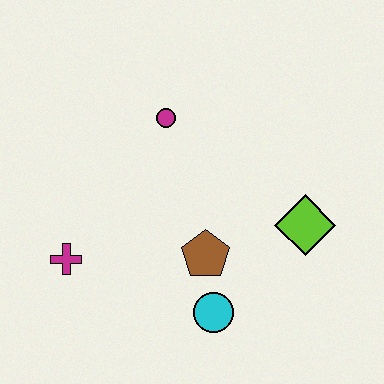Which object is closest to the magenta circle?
The brown pentagon is closest to the magenta circle.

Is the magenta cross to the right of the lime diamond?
No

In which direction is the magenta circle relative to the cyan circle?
The magenta circle is above the cyan circle.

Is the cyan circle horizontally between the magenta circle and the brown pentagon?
No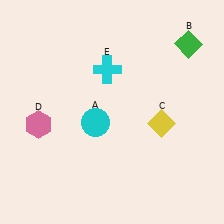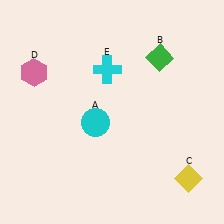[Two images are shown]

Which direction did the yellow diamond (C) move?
The yellow diamond (C) moved down.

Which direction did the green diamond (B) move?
The green diamond (B) moved left.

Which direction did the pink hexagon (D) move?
The pink hexagon (D) moved up.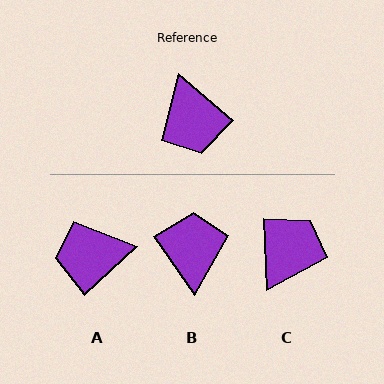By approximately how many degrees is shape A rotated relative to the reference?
Approximately 97 degrees clockwise.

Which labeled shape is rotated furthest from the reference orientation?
B, about 165 degrees away.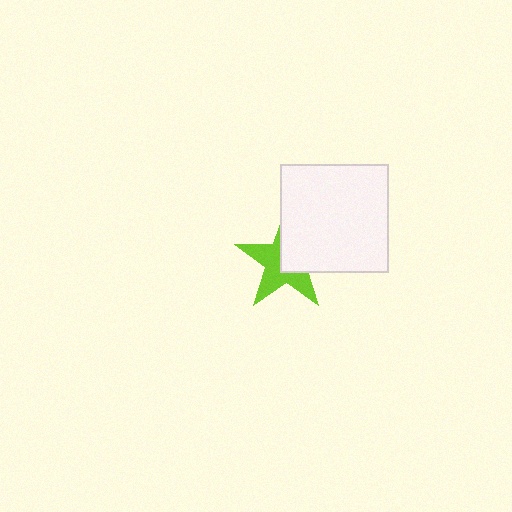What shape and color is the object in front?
The object in front is a white square.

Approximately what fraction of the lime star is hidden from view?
Roughly 46% of the lime star is hidden behind the white square.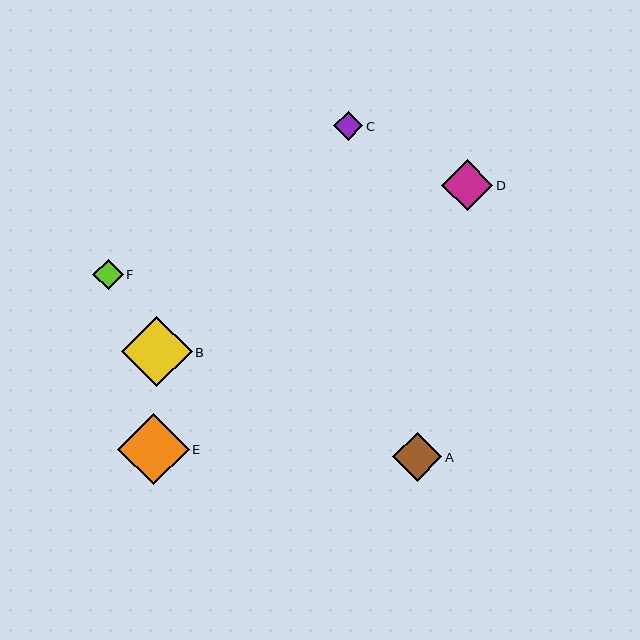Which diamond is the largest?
Diamond E is the largest with a size of approximately 72 pixels.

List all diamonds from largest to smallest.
From largest to smallest: E, B, D, A, F, C.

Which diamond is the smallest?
Diamond C is the smallest with a size of approximately 29 pixels.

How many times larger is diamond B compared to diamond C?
Diamond B is approximately 2.4 times the size of diamond C.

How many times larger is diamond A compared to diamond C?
Diamond A is approximately 1.7 times the size of diamond C.